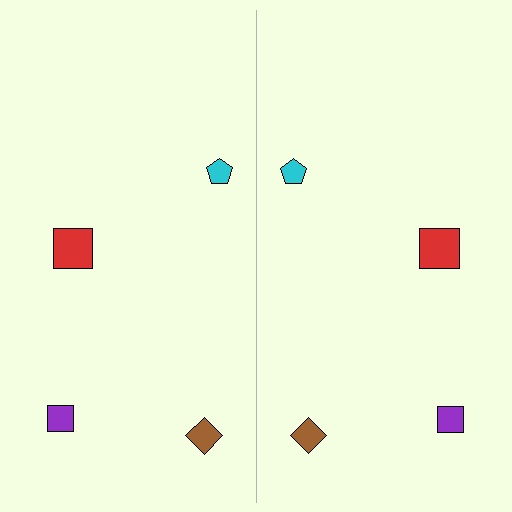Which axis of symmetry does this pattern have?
The pattern has a vertical axis of symmetry running through the center of the image.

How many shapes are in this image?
There are 8 shapes in this image.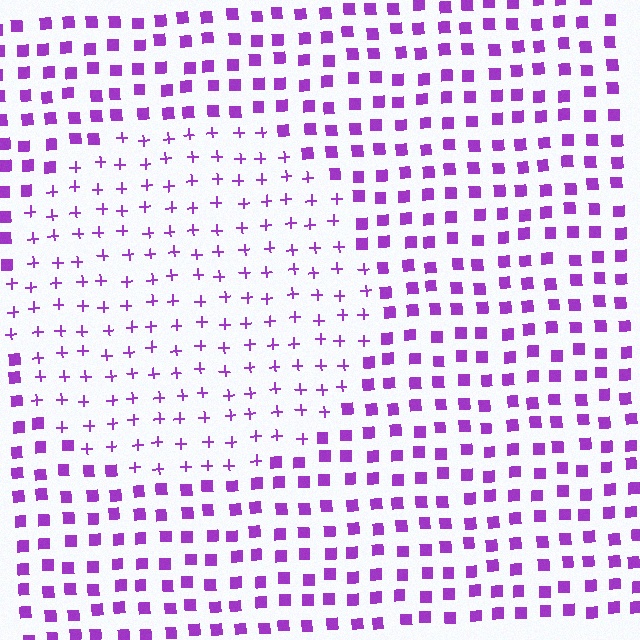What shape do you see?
I see a circle.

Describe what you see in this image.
The image is filled with small purple elements arranged in a uniform grid. A circle-shaped region contains plus signs, while the surrounding area contains squares. The boundary is defined purely by the change in element shape.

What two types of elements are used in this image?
The image uses plus signs inside the circle region and squares outside it.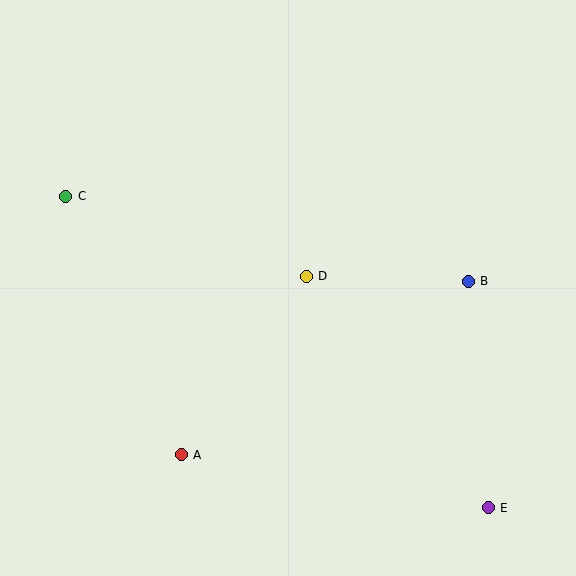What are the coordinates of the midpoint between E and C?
The midpoint between E and C is at (277, 352).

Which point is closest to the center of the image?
Point D at (306, 276) is closest to the center.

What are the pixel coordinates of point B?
Point B is at (468, 281).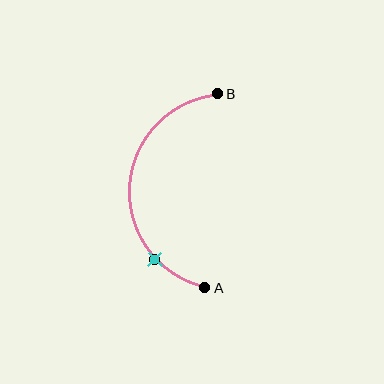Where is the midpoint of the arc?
The arc midpoint is the point on the curve farthest from the straight line joining A and B. It sits to the left of that line.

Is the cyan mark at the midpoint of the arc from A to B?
No. The cyan mark lies on the arc but is closer to endpoint A. The arc midpoint would be at the point on the curve equidistant along the arc from both A and B.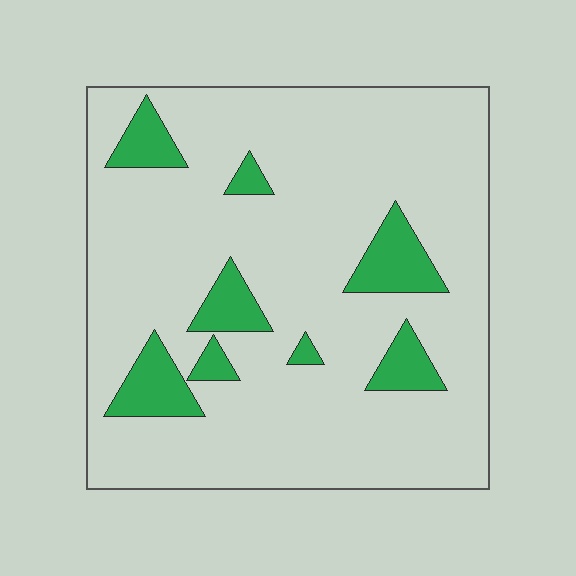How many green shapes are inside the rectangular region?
8.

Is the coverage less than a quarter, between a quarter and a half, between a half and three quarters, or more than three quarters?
Less than a quarter.